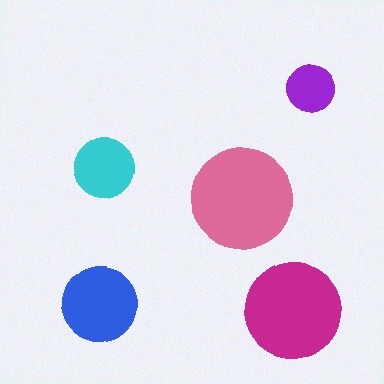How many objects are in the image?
There are 5 objects in the image.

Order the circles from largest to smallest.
the pink one, the magenta one, the blue one, the cyan one, the purple one.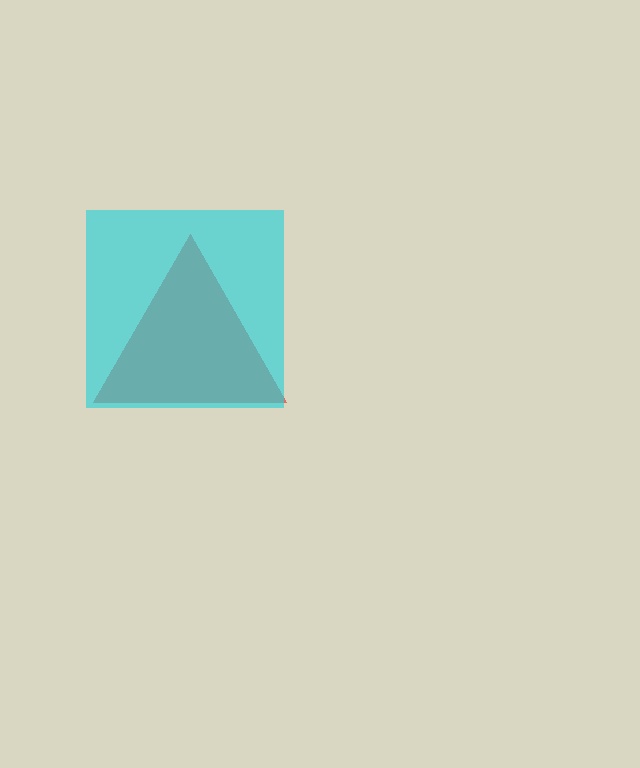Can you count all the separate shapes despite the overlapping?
Yes, there are 2 separate shapes.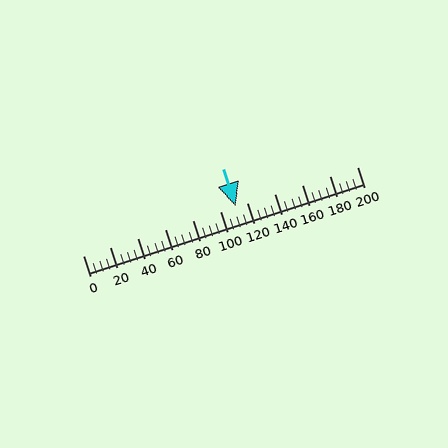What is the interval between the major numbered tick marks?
The major tick marks are spaced 20 units apart.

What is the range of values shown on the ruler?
The ruler shows values from 0 to 200.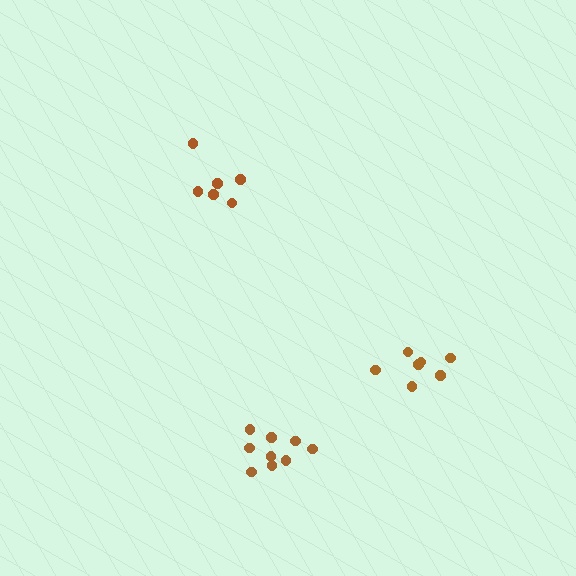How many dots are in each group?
Group 1: 6 dots, Group 2: 9 dots, Group 3: 7 dots (22 total).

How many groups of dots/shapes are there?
There are 3 groups.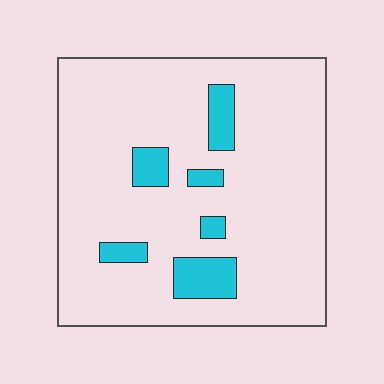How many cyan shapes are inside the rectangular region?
6.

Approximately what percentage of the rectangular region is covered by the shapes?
Approximately 10%.